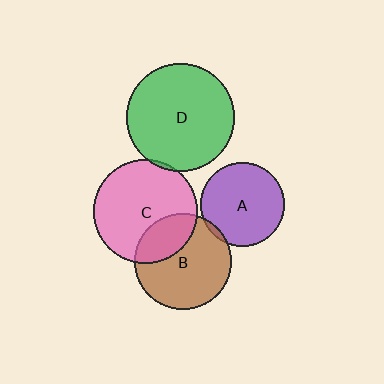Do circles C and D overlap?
Yes.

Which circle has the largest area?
Circle D (green).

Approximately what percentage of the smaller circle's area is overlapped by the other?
Approximately 5%.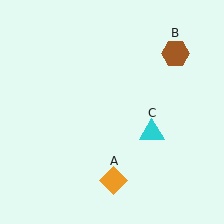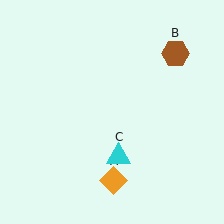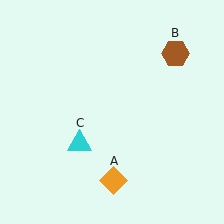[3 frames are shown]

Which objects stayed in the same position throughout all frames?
Orange diamond (object A) and brown hexagon (object B) remained stationary.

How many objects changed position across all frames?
1 object changed position: cyan triangle (object C).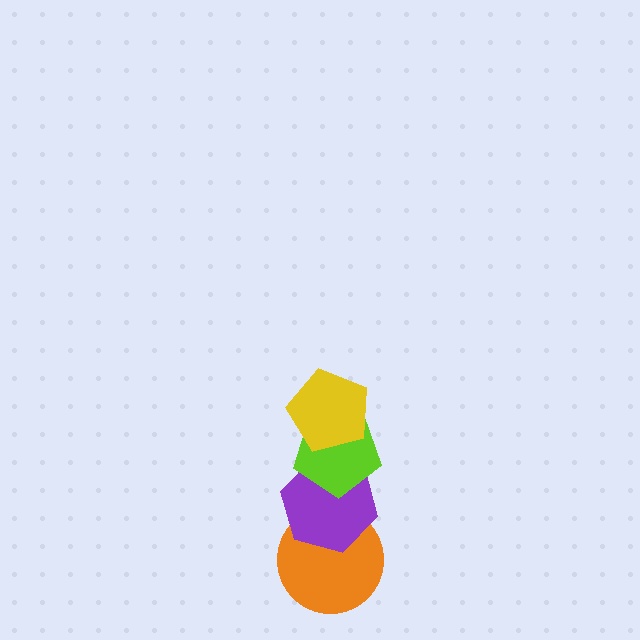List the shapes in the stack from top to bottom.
From top to bottom: the yellow pentagon, the lime pentagon, the purple hexagon, the orange circle.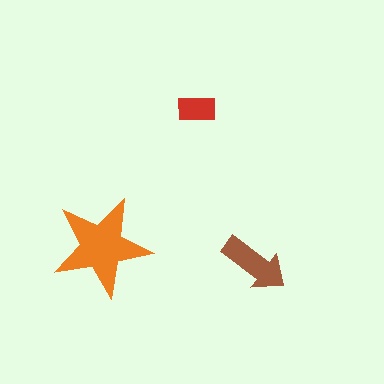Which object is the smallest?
The red rectangle.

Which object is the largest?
The orange star.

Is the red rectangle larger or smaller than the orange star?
Smaller.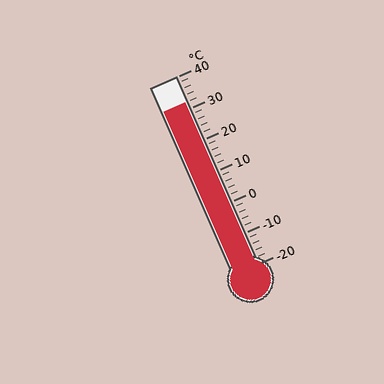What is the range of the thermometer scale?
The thermometer scale ranges from -20°C to 40°C.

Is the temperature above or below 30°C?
The temperature is above 30°C.